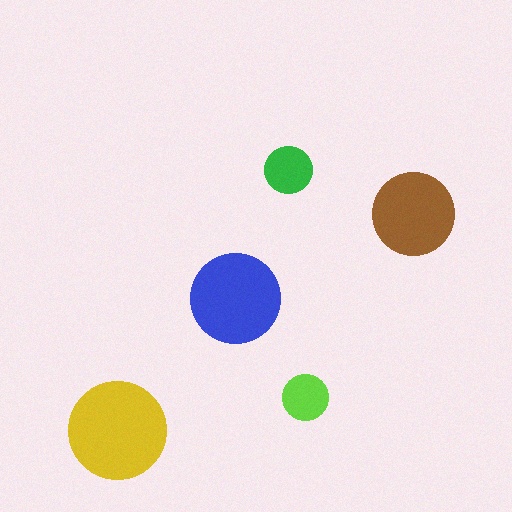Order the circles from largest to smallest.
the yellow one, the blue one, the brown one, the green one, the lime one.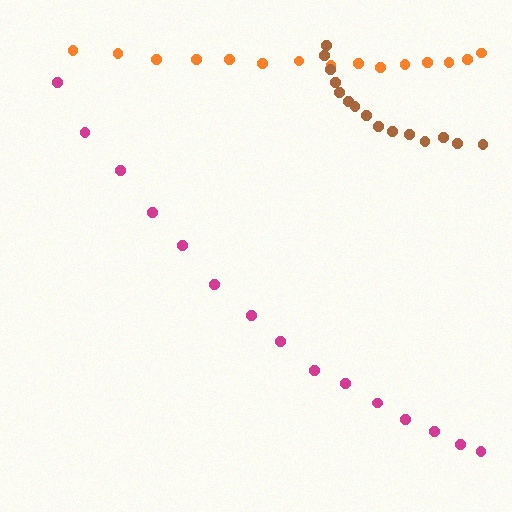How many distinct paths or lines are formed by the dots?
There are 3 distinct paths.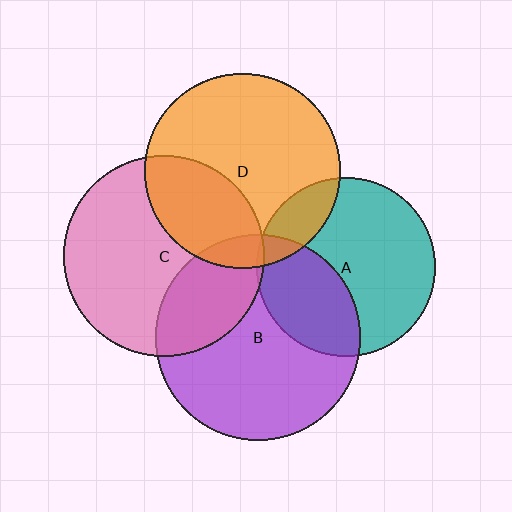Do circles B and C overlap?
Yes.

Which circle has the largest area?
Circle B (purple).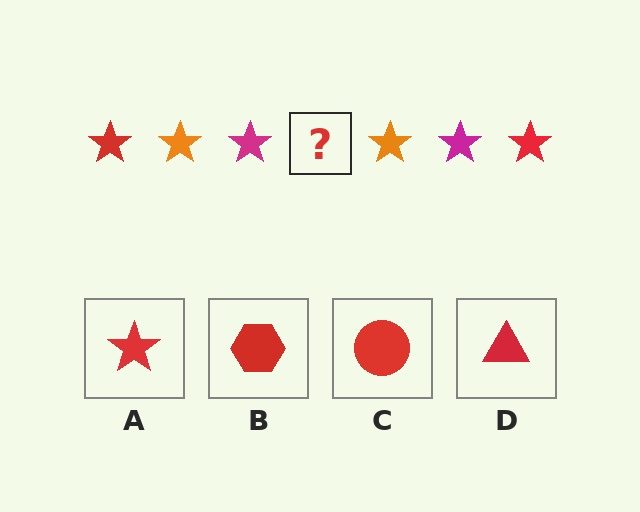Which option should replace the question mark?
Option A.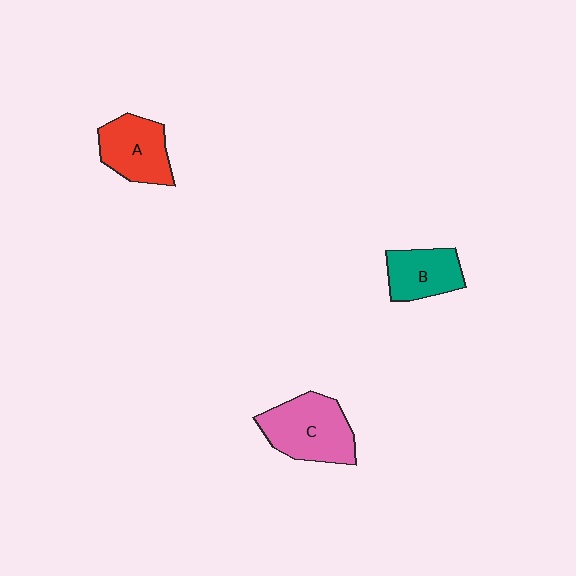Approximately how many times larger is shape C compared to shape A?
Approximately 1.3 times.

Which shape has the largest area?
Shape C (pink).